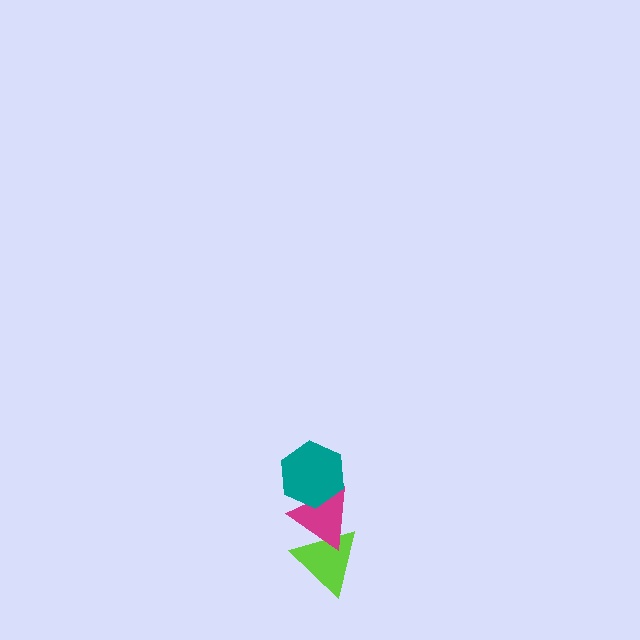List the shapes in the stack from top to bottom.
From top to bottom: the teal hexagon, the magenta triangle, the lime triangle.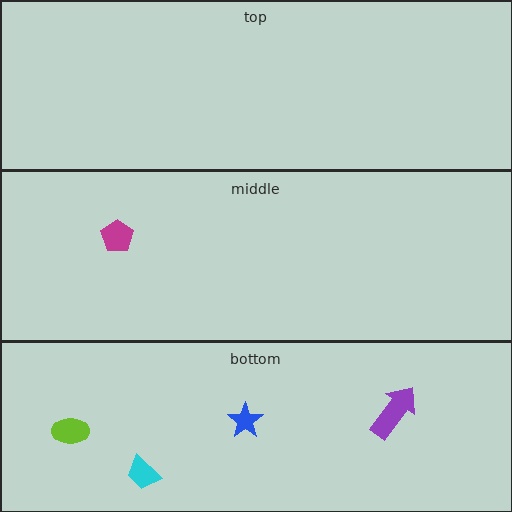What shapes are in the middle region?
The magenta pentagon.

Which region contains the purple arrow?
The bottom region.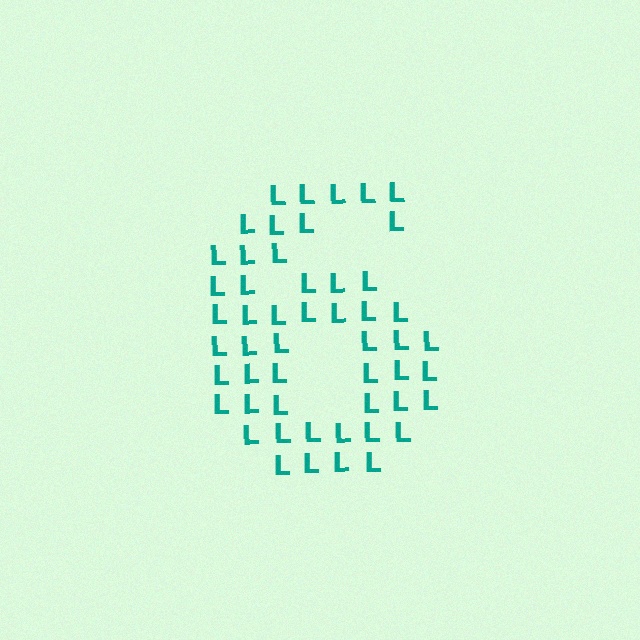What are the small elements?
The small elements are letter L's.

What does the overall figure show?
The overall figure shows the digit 6.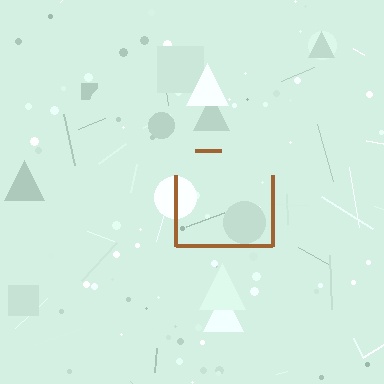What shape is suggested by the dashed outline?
The dashed outline suggests a square.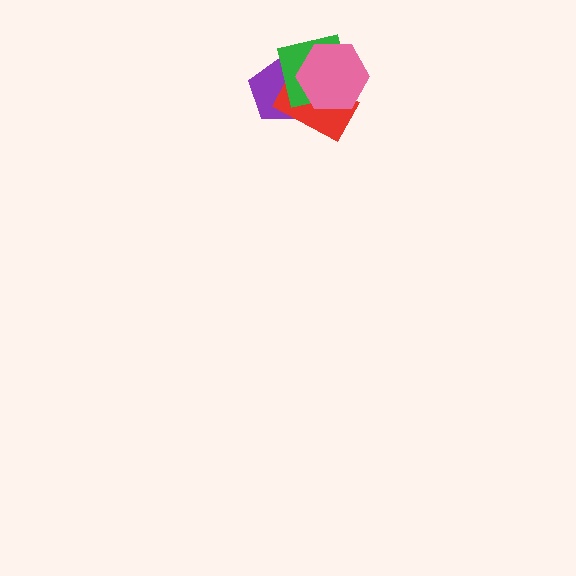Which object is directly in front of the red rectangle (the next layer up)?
The green square is directly in front of the red rectangle.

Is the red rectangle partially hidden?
Yes, it is partially covered by another shape.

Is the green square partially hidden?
Yes, it is partially covered by another shape.